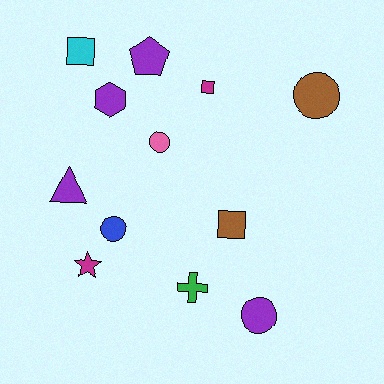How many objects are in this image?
There are 12 objects.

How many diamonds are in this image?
There are no diamonds.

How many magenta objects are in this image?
There are 2 magenta objects.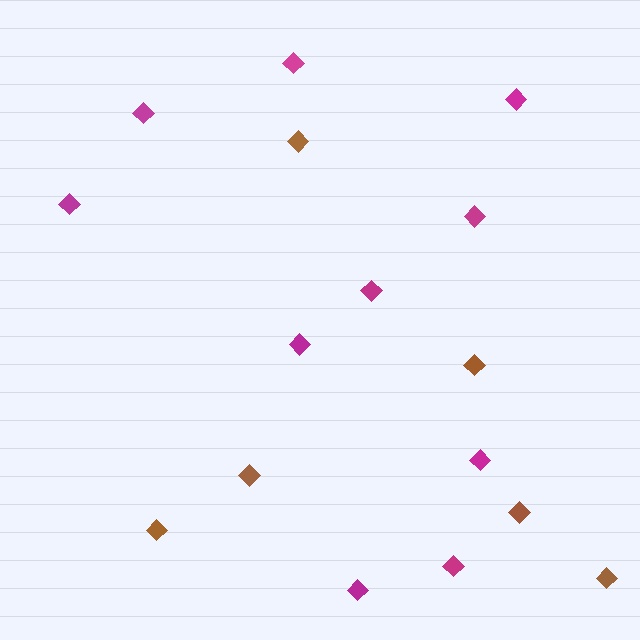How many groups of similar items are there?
There are 2 groups: one group of brown diamonds (6) and one group of magenta diamonds (10).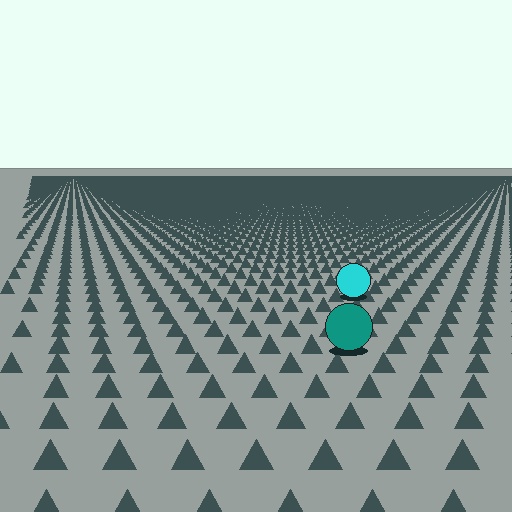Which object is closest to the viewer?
The teal circle is closest. The texture marks near it are larger and more spread out.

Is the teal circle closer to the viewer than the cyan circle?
Yes. The teal circle is closer — you can tell from the texture gradient: the ground texture is coarser near it.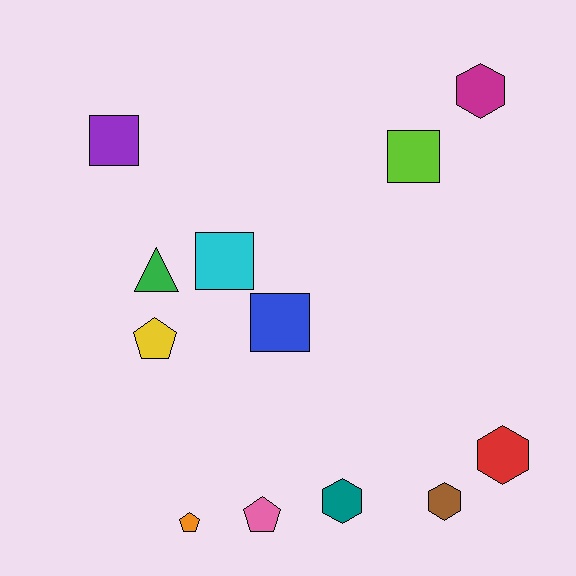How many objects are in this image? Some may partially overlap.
There are 12 objects.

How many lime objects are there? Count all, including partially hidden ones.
There is 1 lime object.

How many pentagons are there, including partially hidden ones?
There are 3 pentagons.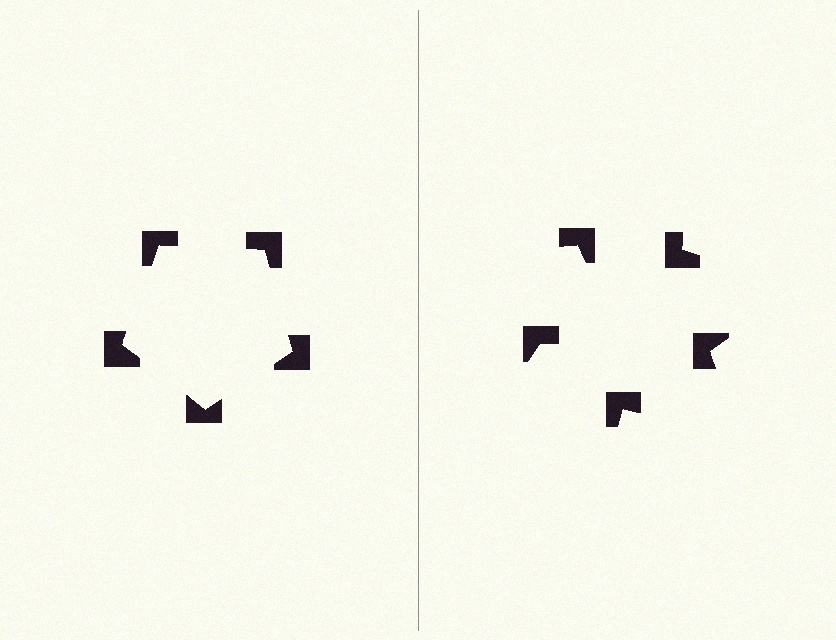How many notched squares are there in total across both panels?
10 — 5 on each side.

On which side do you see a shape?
An illusory pentagon appears on the left side. On the right side the wedge cuts are rotated, so no coherent shape forms.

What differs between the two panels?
The notched squares are positioned identically on both sides; only the wedge orientations differ. On the left they align to a pentagon; on the right they are misaligned.